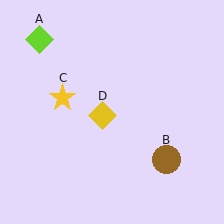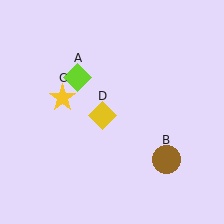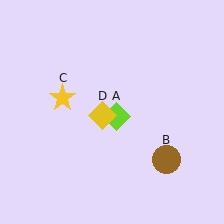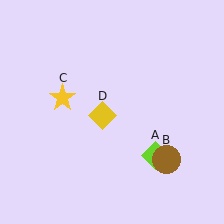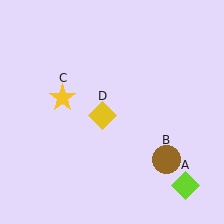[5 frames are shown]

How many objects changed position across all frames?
1 object changed position: lime diamond (object A).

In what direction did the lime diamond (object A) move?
The lime diamond (object A) moved down and to the right.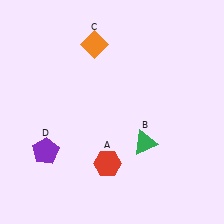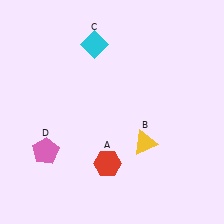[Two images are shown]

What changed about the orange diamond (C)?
In Image 1, C is orange. In Image 2, it changed to cyan.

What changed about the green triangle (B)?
In Image 1, B is green. In Image 2, it changed to yellow.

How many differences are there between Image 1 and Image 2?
There are 3 differences between the two images.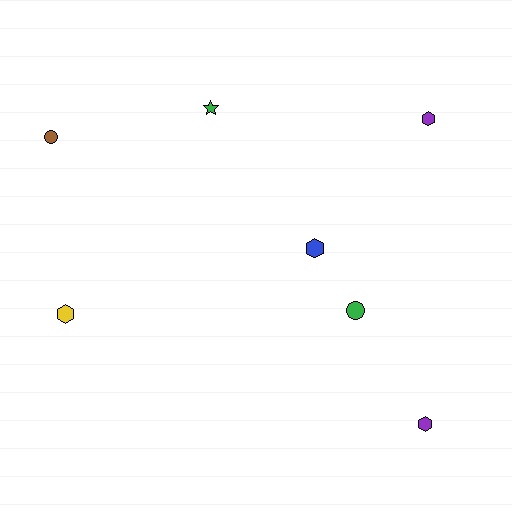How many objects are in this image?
There are 7 objects.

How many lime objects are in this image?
There are no lime objects.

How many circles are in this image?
There are 2 circles.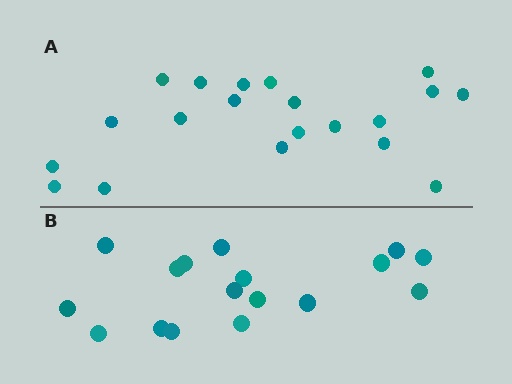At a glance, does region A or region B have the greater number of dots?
Region A (the top region) has more dots.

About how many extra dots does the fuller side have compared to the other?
Region A has just a few more — roughly 2 or 3 more dots than region B.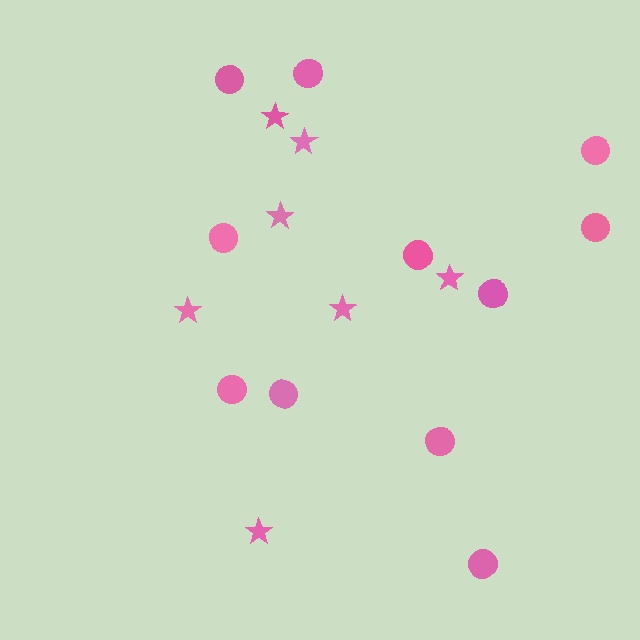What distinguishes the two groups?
There are 2 groups: one group of circles (11) and one group of stars (7).